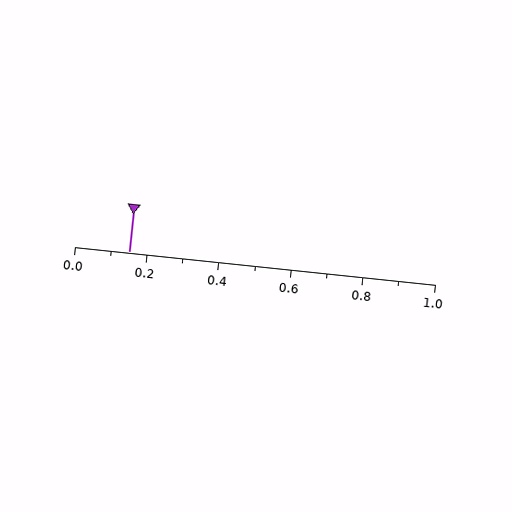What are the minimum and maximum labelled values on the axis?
The axis runs from 0.0 to 1.0.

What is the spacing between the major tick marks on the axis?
The major ticks are spaced 0.2 apart.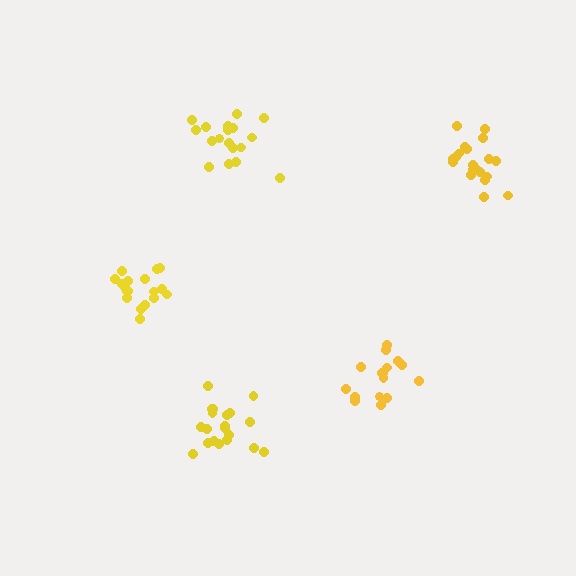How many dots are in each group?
Group 1: 18 dots, Group 2: 20 dots, Group 3: 16 dots, Group 4: 18 dots, Group 5: 20 dots (92 total).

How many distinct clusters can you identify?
There are 5 distinct clusters.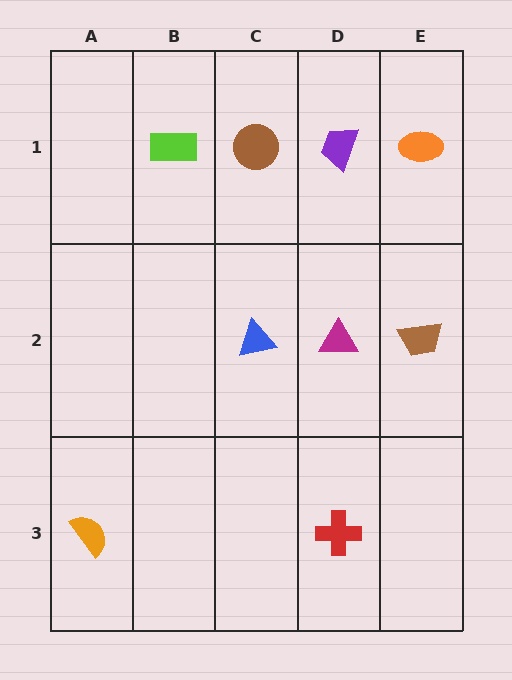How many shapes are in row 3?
2 shapes.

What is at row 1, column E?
An orange ellipse.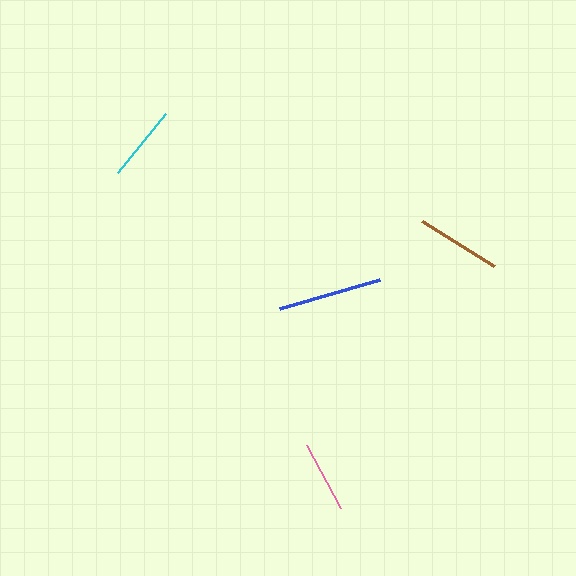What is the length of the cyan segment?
The cyan segment is approximately 76 pixels long.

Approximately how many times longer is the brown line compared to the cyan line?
The brown line is approximately 1.1 times the length of the cyan line.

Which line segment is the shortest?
The pink line is the shortest at approximately 72 pixels.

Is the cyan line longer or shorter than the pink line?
The cyan line is longer than the pink line.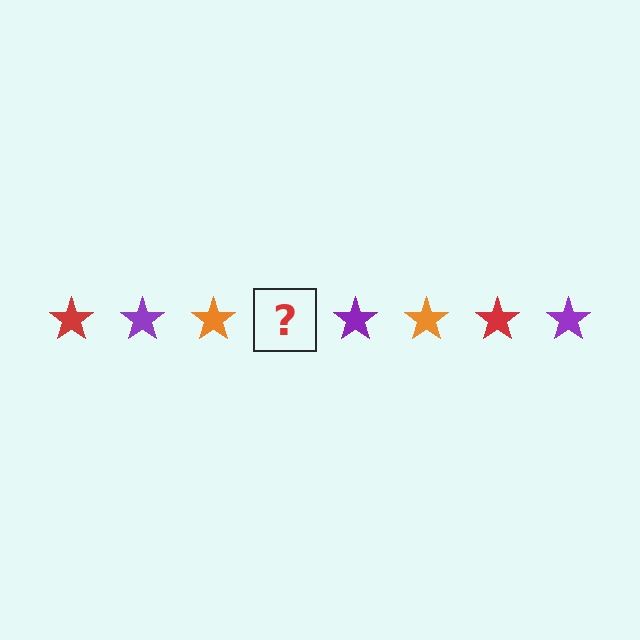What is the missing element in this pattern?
The missing element is a red star.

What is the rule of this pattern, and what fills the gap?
The rule is that the pattern cycles through red, purple, orange stars. The gap should be filled with a red star.